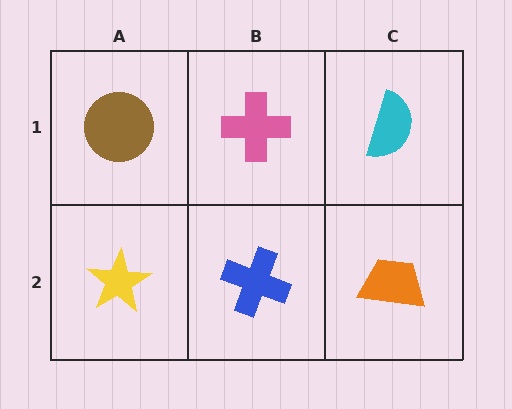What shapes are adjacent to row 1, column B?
A blue cross (row 2, column B), a brown circle (row 1, column A), a cyan semicircle (row 1, column C).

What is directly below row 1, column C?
An orange trapezoid.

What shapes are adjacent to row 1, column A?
A yellow star (row 2, column A), a pink cross (row 1, column B).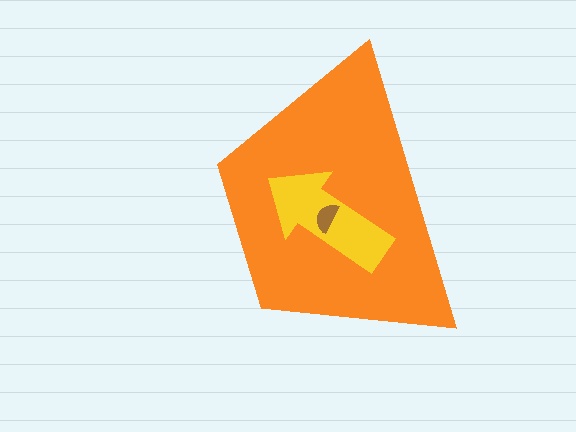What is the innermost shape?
The brown semicircle.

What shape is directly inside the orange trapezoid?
The yellow arrow.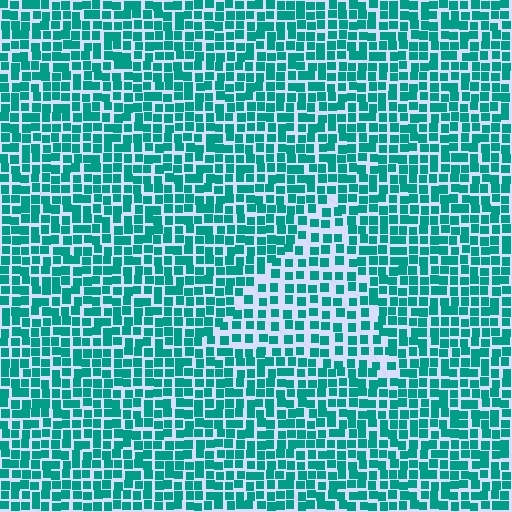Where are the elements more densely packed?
The elements are more densely packed outside the triangle boundary.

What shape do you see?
I see a triangle.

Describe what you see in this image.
The image contains small teal elements arranged at two different densities. A triangle-shaped region is visible where the elements are less densely packed than the surrounding area.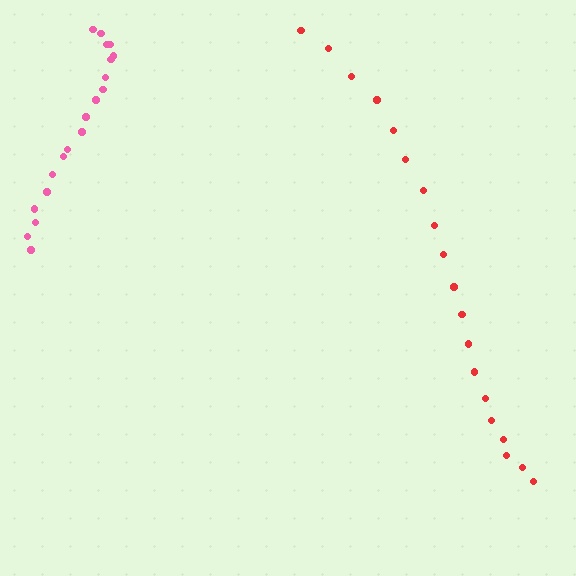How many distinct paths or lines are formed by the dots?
There are 2 distinct paths.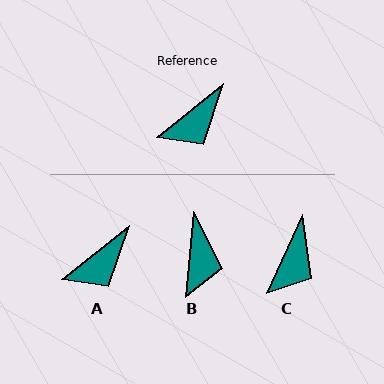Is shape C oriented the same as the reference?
No, it is off by about 27 degrees.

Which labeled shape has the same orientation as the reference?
A.